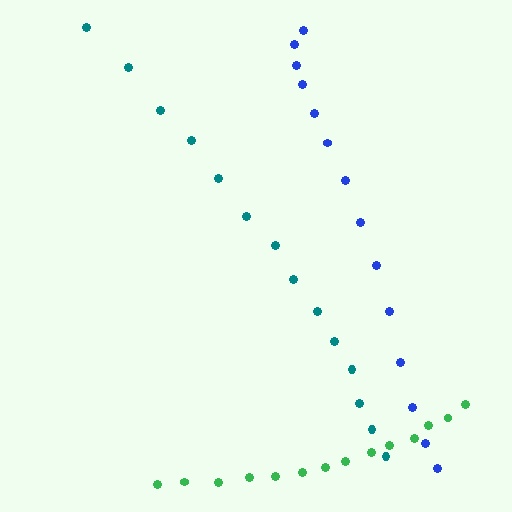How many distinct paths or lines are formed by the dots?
There are 3 distinct paths.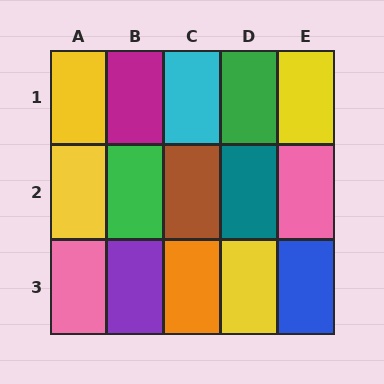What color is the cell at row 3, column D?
Yellow.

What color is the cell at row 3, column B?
Purple.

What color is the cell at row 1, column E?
Yellow.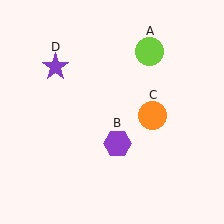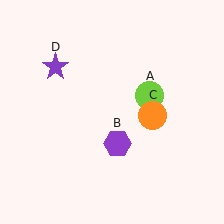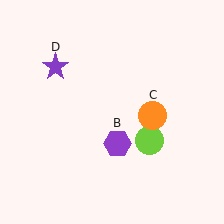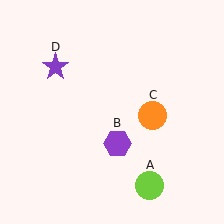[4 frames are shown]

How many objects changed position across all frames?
1 object changed position: lime circle (object A).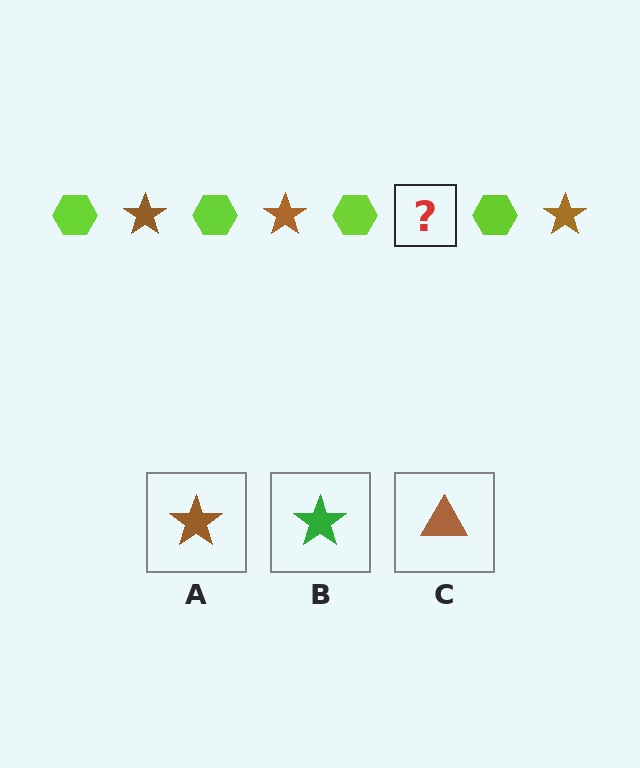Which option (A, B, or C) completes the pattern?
A.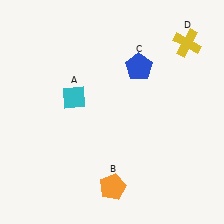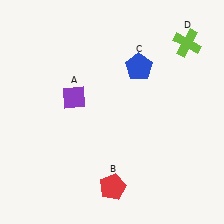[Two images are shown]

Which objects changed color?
A changed from cyan to purple. B changed from orange to red. D changed from yellow to lime.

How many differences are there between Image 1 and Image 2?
There are 3 differences between the two images.